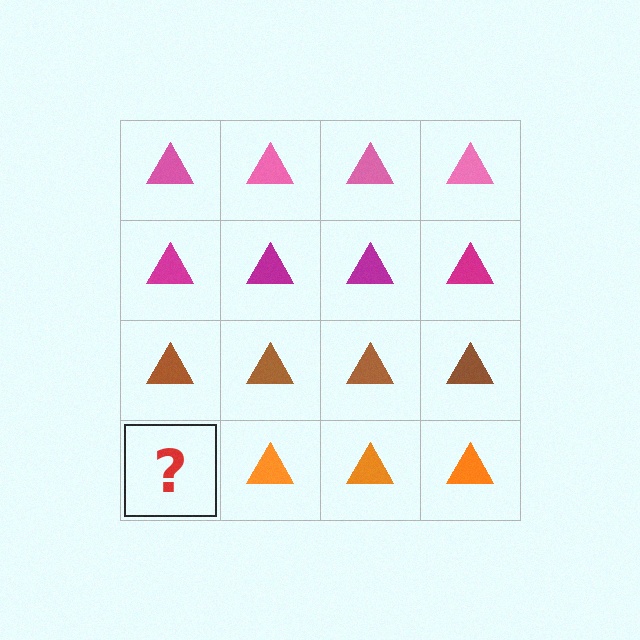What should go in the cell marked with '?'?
The missing cell should contain an orange triangle.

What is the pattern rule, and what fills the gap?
The rule is that each row has a consistent color. The gap should be filled with an orange triangle.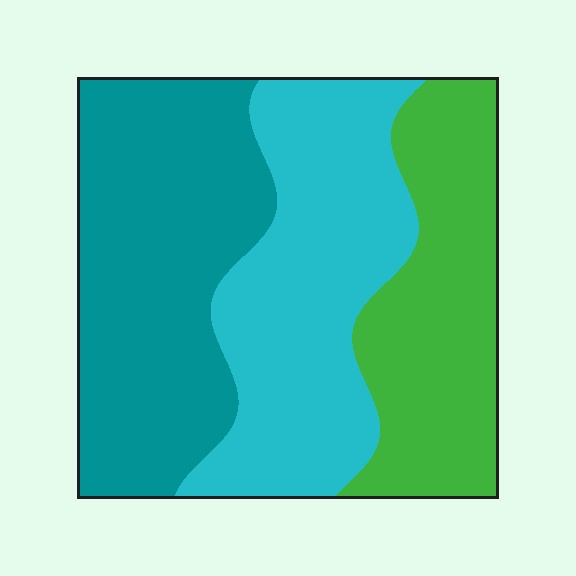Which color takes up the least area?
Green, at roughly 25%.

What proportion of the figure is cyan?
Cyan takes up between a third and a half of the figure.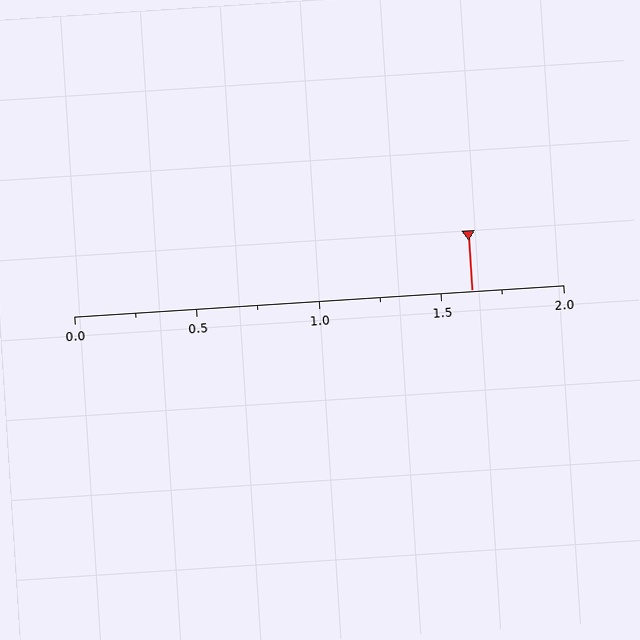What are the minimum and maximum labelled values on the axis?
The axis runs from 0.0 to 2.0.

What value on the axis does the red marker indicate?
The marker indicates approximately 1.62.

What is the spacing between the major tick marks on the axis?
The major ticks are spaced 0.5 apart.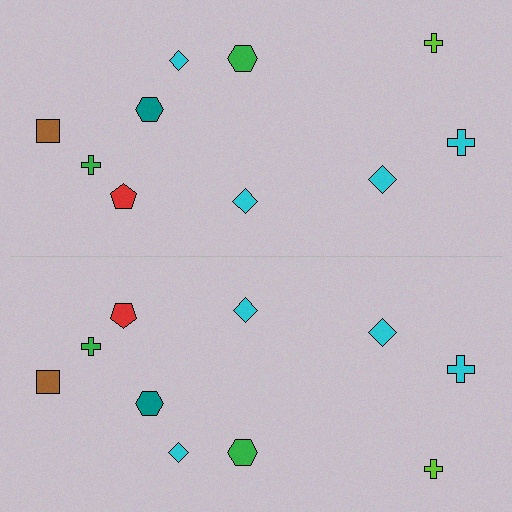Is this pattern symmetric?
Yes, this pattern has bilateral (reflection) symmetry.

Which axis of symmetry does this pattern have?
The pattern has a horizontal axis of symmetry running through the center of the image.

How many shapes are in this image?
There are 20 shapes in this image.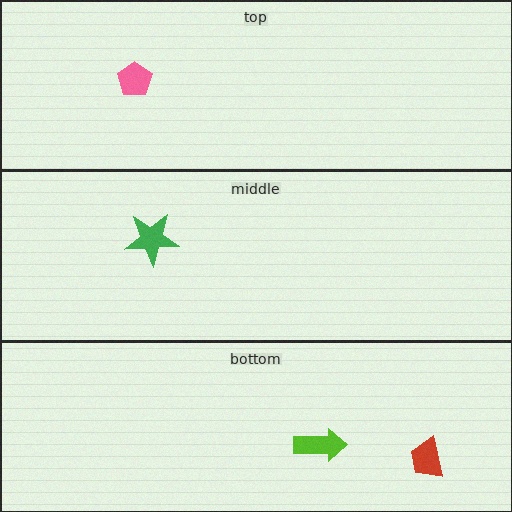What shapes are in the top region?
The pink pentagon.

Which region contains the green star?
The middle region.